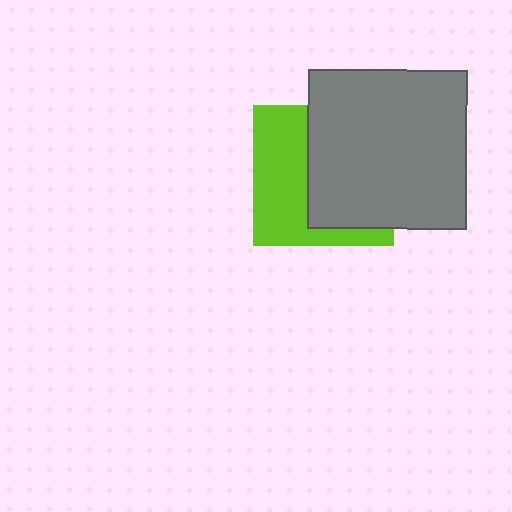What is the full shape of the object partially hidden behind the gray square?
The partially hidden object is a lime square.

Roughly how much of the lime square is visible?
About half of it is visible (roughly 46%).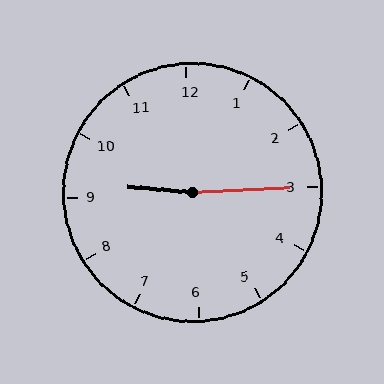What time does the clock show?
9:15.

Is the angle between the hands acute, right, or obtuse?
It is obtuse.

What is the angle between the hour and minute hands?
Approximately 172 degrees.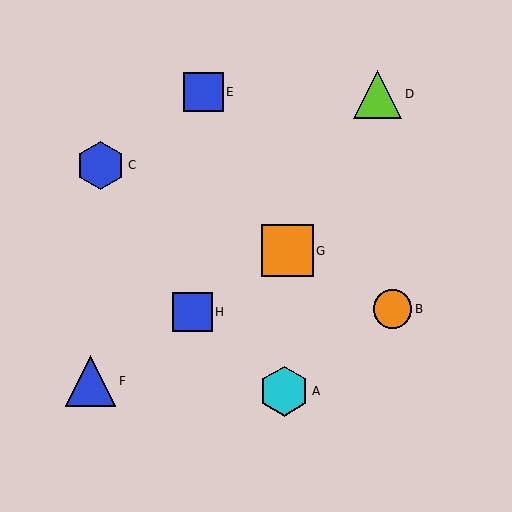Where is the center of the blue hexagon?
The center of the blue hexagon is at (101, 165).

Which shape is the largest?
The orange square (labeled G) is the largest.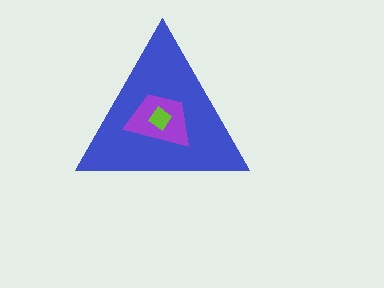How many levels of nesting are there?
3.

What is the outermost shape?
The blue triangle.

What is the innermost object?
The lime diamond.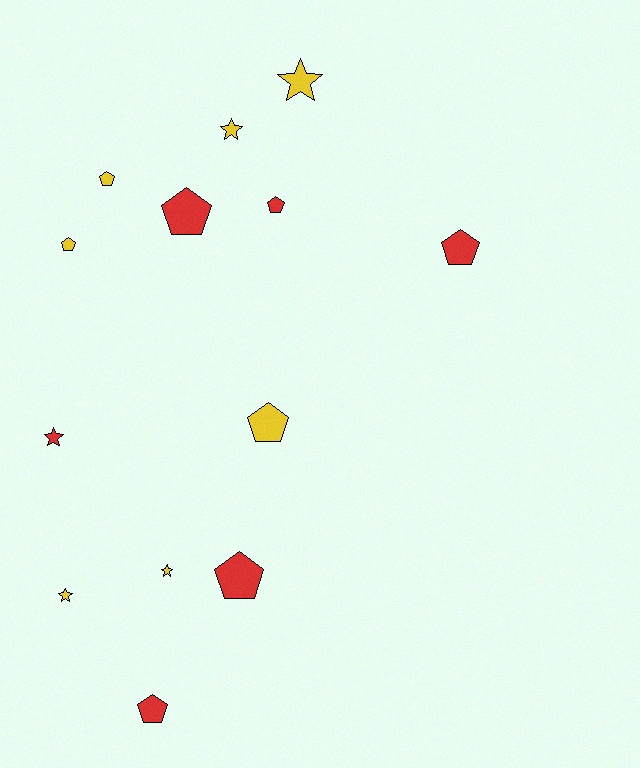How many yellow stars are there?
There are 4 yellow stars.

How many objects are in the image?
There are 13 objects.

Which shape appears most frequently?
Pentagon, with 8 objects.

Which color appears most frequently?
Yellow, with 7 objects.